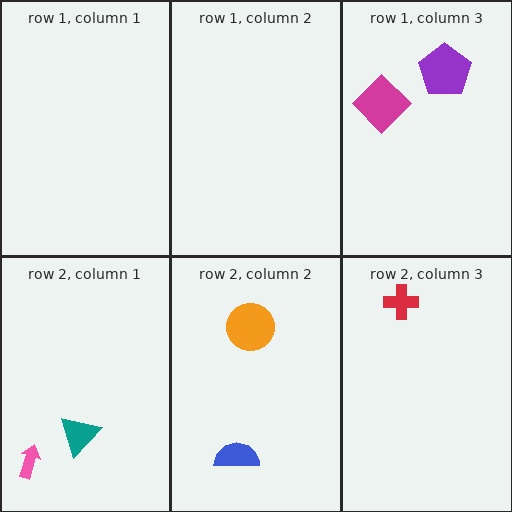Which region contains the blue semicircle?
The row 2, column 2 region.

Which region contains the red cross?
The row 2, column 3 region.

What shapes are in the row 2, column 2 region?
The blue semicircle, the orange circle.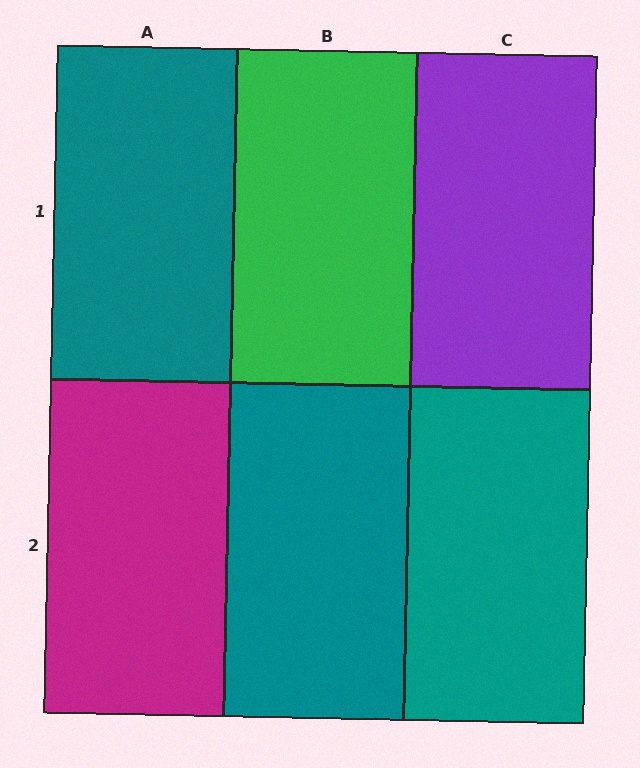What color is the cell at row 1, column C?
Purple.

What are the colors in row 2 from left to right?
Magenta, teal, teal.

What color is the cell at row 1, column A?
Teal.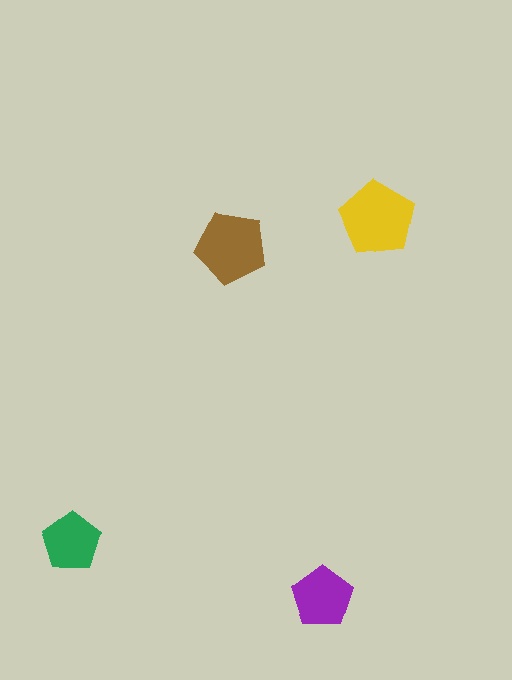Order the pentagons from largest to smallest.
the yellow one, the brown one, the purple one, the green one.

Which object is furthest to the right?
The yellow pentagon is rightmost.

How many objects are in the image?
There are 4 objects in the image.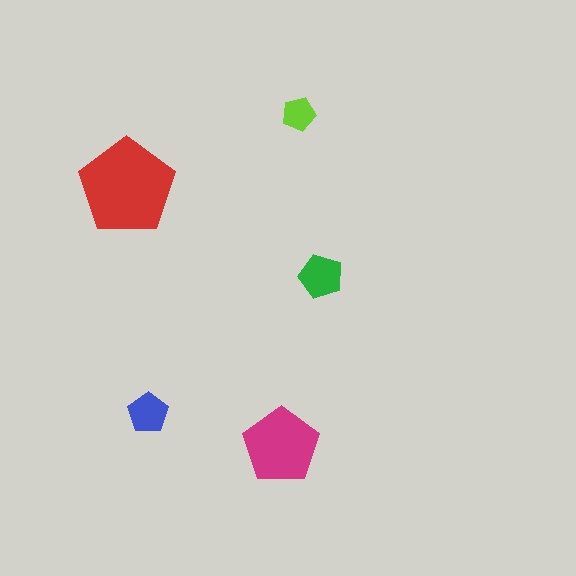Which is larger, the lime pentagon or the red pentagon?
The red one.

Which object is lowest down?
The magenta pentagon is bottommost.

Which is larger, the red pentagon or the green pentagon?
The red one.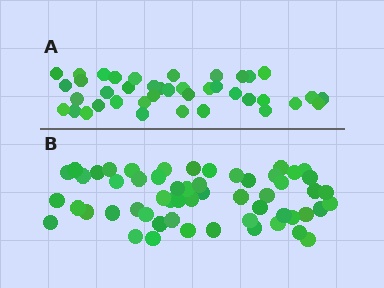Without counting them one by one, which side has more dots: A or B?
Region B (the bottom region) has more dots.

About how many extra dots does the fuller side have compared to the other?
Region B has approximately 15 more dots than region A.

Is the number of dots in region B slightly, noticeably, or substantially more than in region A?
Region B has noticeably more, but not dramatically so. The ratio is roughly 1.4 to 1.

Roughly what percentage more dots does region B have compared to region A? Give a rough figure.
About 40% more.